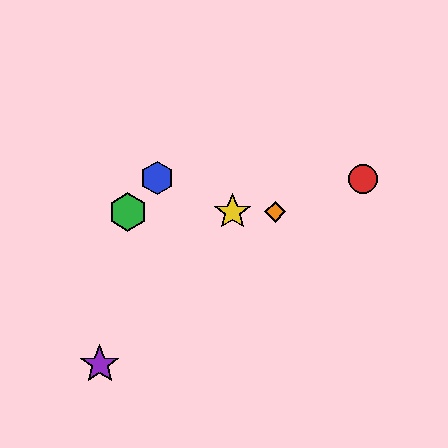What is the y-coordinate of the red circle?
The red circle is at y≈179.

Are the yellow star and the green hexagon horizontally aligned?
Yes, both are at y≈212.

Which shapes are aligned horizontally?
The green hexagon, the yellow star, the orange diamond are aligned horizontally.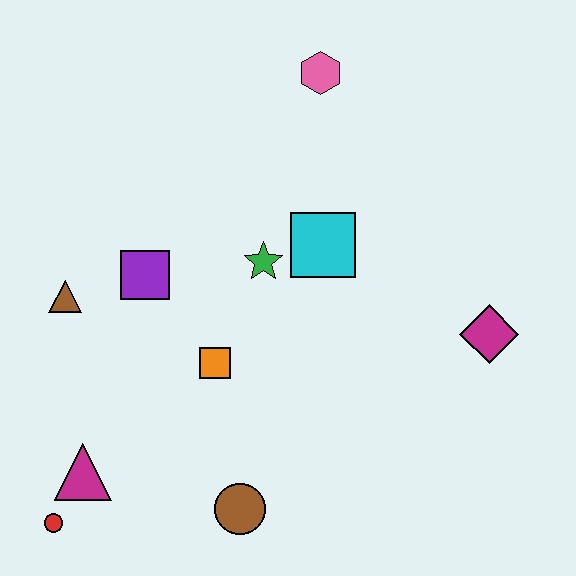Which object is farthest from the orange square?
The pink hexagon is farthest from the orange square.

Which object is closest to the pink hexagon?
The cyan square is closest to the pink hexagon.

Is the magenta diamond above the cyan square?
No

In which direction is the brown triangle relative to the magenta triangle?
The brown triangle is above the magenta triangle.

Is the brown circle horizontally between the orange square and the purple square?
No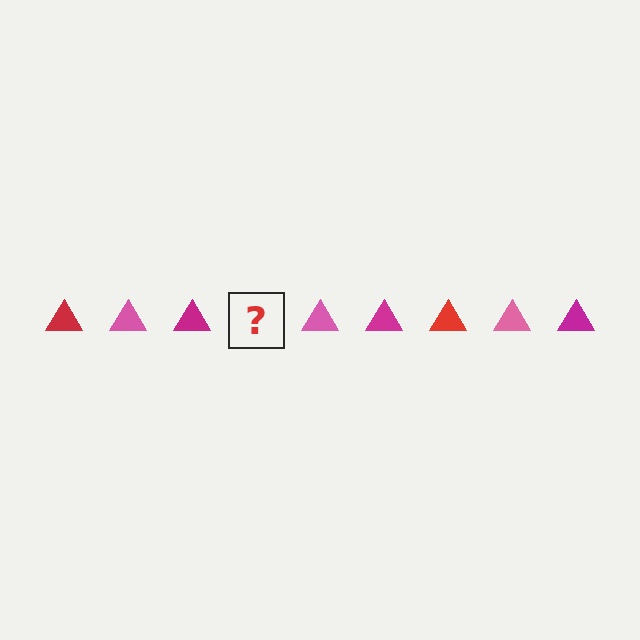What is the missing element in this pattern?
The missing element is a red triangle.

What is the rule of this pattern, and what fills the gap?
The rule is that the pattern cycles through red, pink, magenta triangles. The gap should be filled with a red triangle.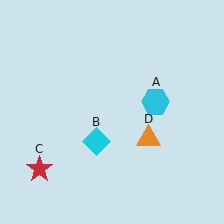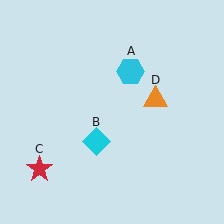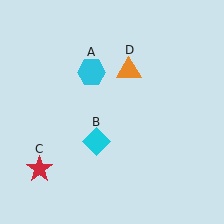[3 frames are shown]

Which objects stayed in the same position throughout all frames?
Cyan diamond (object B) and red star (object C) remained stationary.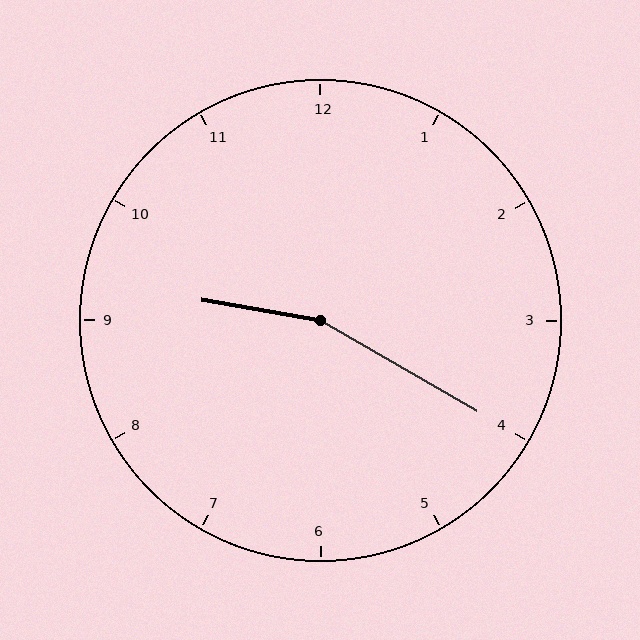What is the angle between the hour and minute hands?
Approximately 160 degrees.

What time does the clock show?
9:20.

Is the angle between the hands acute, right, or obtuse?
It is obtuse.